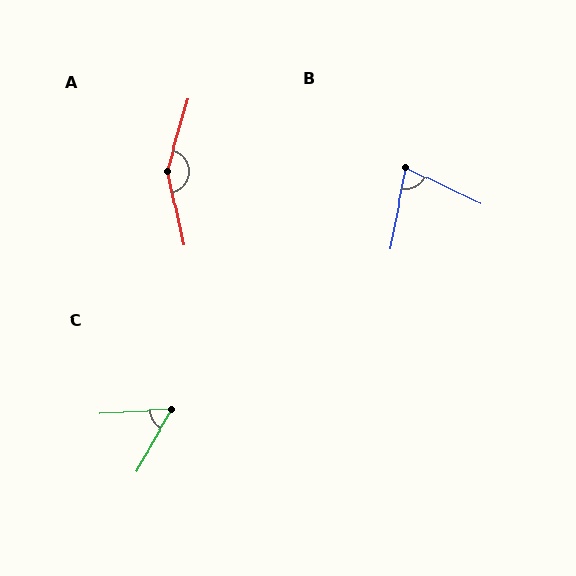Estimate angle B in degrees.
Approximately 75 degrees.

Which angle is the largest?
A, at approximately 152 degrees.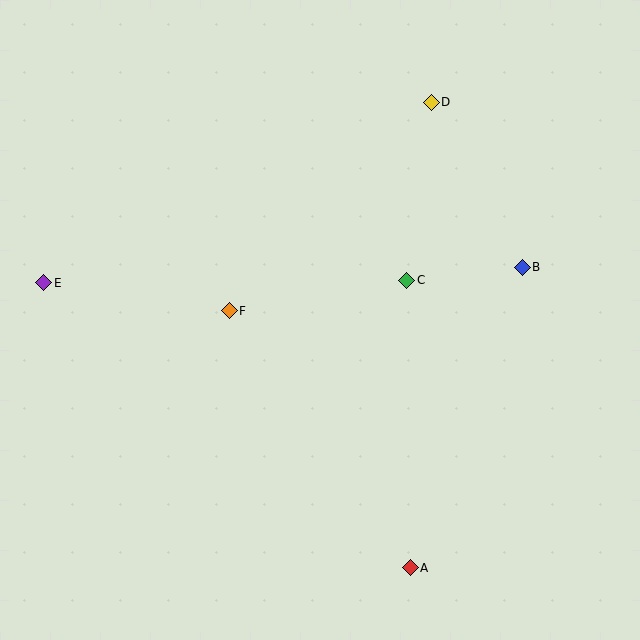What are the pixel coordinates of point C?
Point C is at (407, 280).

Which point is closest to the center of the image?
Point F at (229, 311) is closest to the center.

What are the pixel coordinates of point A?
Point A is at (410, 568).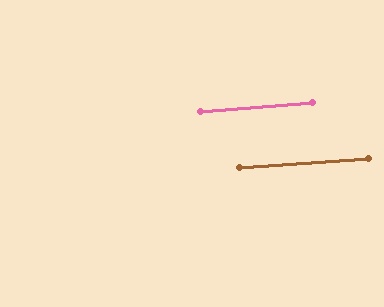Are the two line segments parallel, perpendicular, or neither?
Parallel — their directions differ by only 0.5°.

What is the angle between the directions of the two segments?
Approximately 1 degree.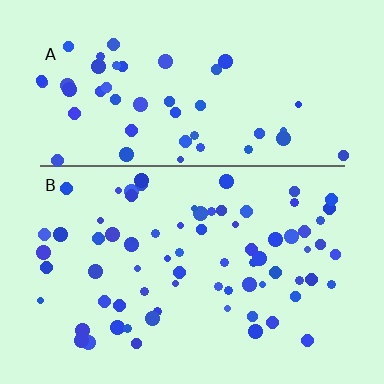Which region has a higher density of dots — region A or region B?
B (the bottom).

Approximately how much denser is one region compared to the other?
Approximately 1.5× — region B over region A.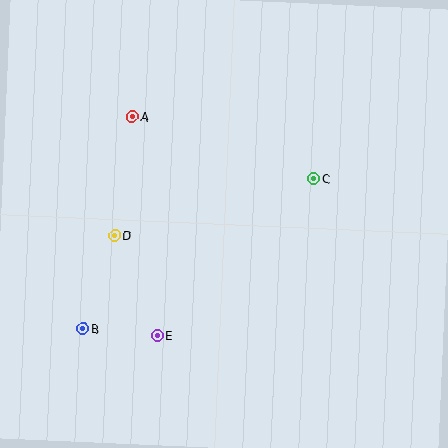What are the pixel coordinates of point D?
Point D is at (115, 235).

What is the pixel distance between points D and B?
The distance between D and B is 98 pixels.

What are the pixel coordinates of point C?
Point C is at (314, 179).